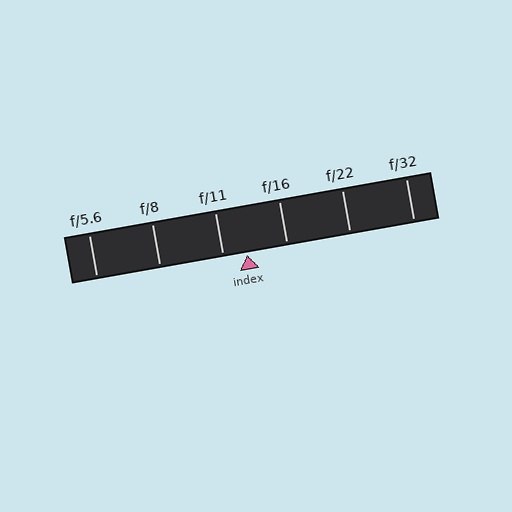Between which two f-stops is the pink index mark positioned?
The index mark is between f/11 and f/16.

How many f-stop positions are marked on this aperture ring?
There are 6 f-stop positions marked.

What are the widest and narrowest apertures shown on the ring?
The widest aperture shown is f/5.6 and the narrowest is f/32.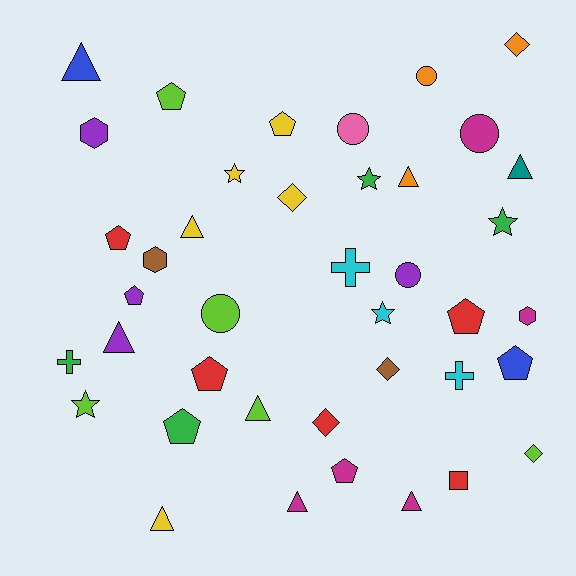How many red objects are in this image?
There are 5 red objects.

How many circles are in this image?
There are 5 circles.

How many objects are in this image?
There are 40 objects.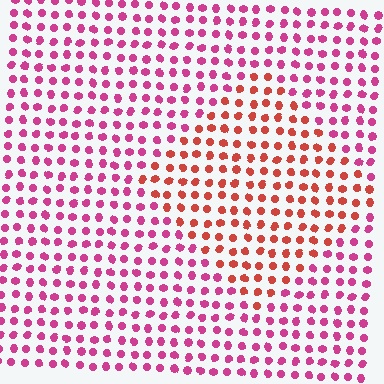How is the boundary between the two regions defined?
The boundary is defined purely by a slight shift in hue (about 38 degrees). Spacing, size, and orientation are identical on both sides.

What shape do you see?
I see a diamond.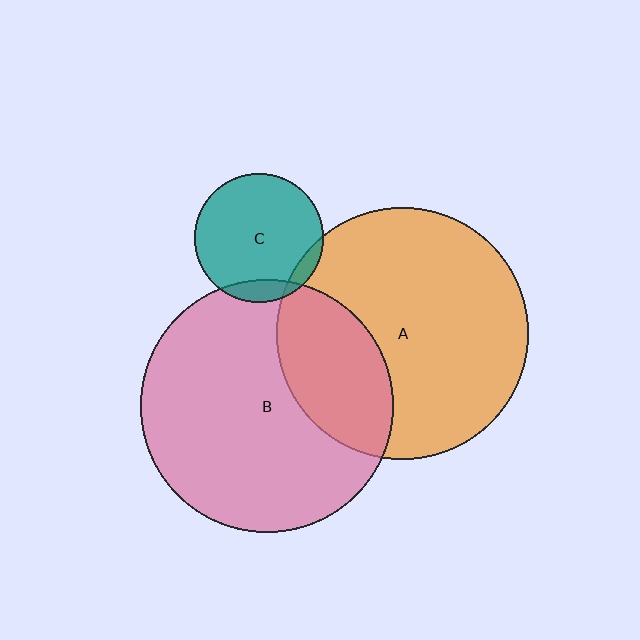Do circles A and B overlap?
Yes.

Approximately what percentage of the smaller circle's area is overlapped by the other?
Approximately 30%.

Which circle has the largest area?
Circle B (pink).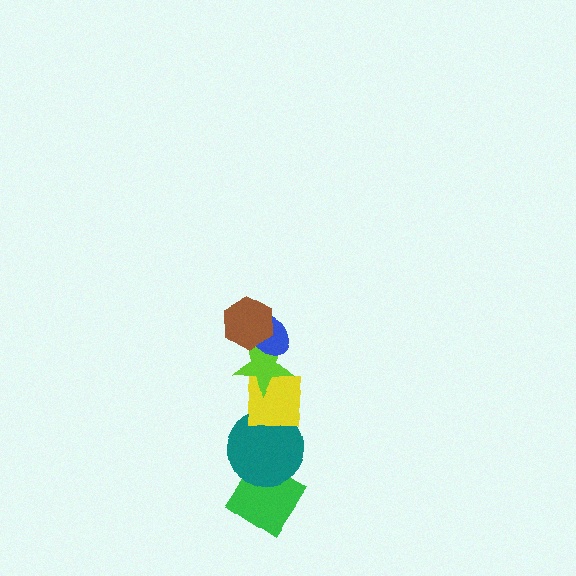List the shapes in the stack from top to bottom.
From top to bottom: the brown hexagon, the blue ellipse, the lime star, the yellow square, the teal circle, the green diamond.